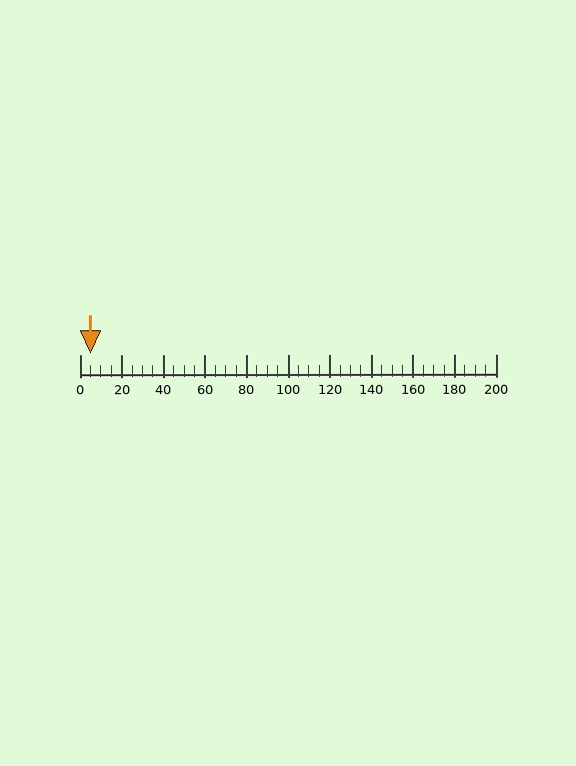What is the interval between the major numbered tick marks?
The major tick marks are spaced 20 units apart.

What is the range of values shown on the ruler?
The ruler shows values from 0 to 200.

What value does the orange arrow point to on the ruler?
The orange arrow points to approximately 5.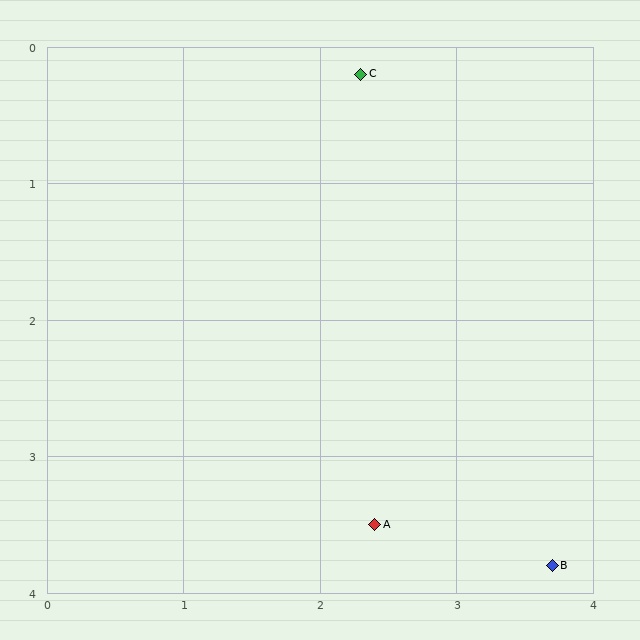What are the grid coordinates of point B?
Point B is at approximately (3.7, 3.8).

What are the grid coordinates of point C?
Point C is at approximately (2.3, 0.2).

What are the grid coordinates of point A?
Point A is at approximately (2.4, 3.5).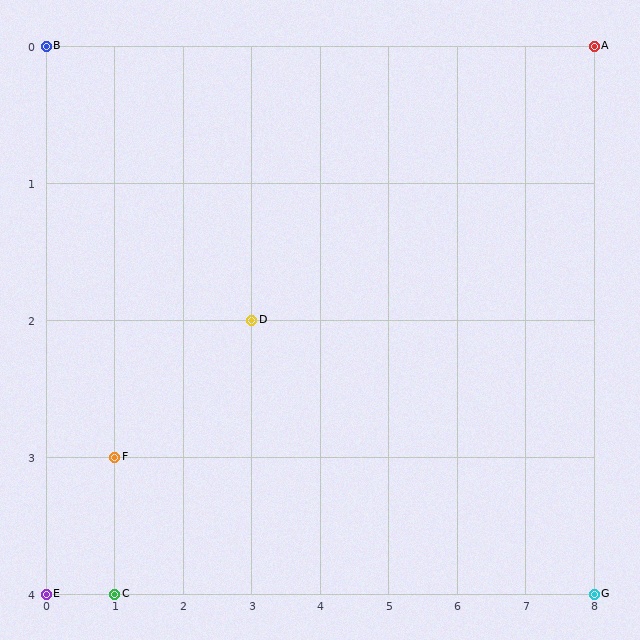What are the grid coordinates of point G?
Point G is at grid coordinates (8, 4).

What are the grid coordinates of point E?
Point E is at grid coordinates (0, 4).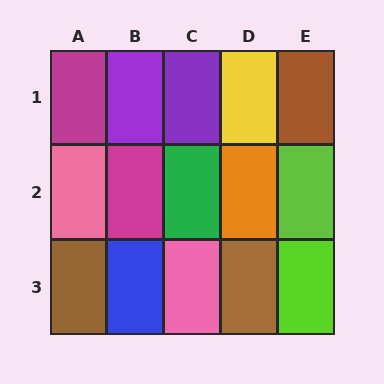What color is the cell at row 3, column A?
Brown.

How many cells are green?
1 cell is green.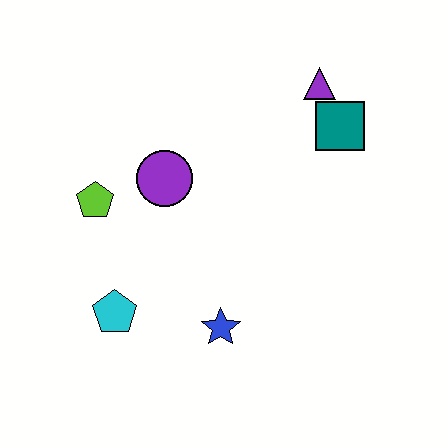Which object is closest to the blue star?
The cyan pentagon is closest to the blue star.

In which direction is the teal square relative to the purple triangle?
The teal square is below the purple triangle.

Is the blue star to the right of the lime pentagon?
Yes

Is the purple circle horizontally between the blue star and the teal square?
No